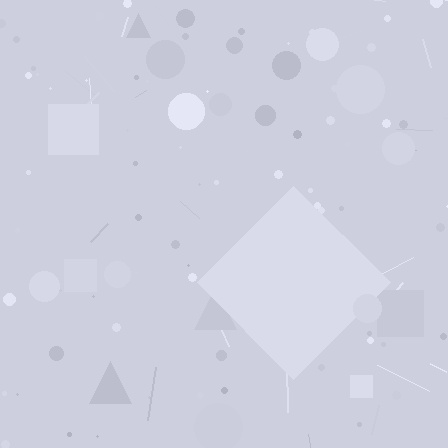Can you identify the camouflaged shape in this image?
The camouflaged shape is a diamond.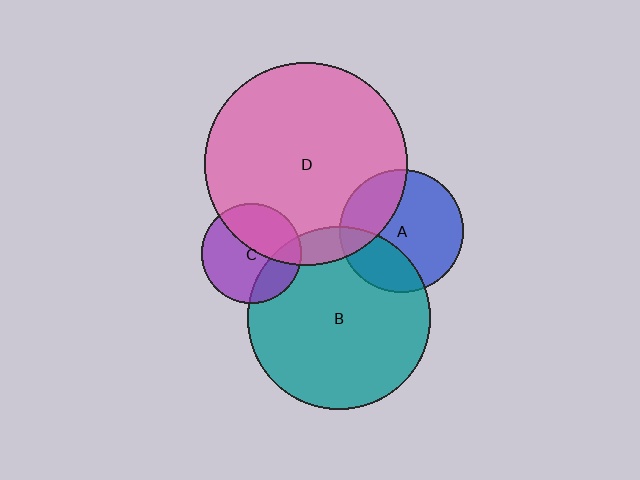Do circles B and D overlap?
Yes.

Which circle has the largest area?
Circle D (pink).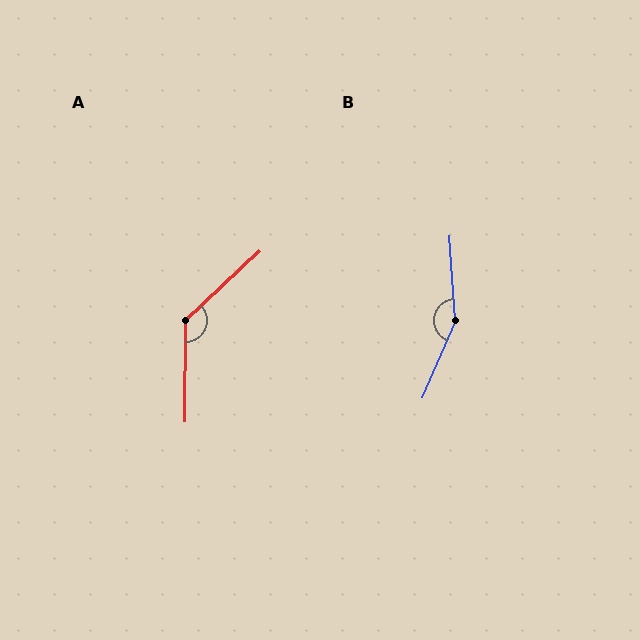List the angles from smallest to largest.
A (133°), B (153°).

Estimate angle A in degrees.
Approximately 133 degrees.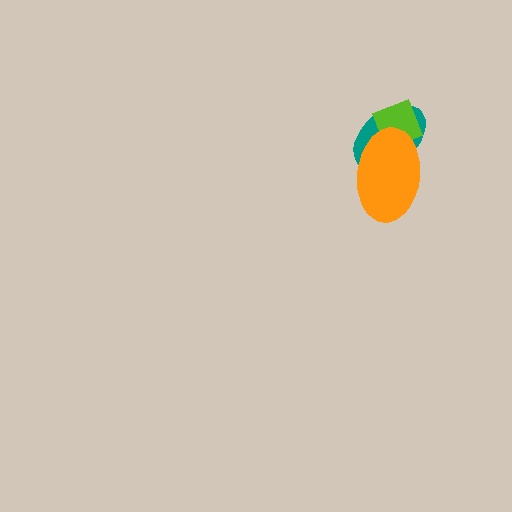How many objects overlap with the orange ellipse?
2 objects overlap with the orange ellipse.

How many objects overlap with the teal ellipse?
2 objects overlap with the teal ellipse.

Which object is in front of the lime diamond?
The orange ellipse is in front of the lime diamond.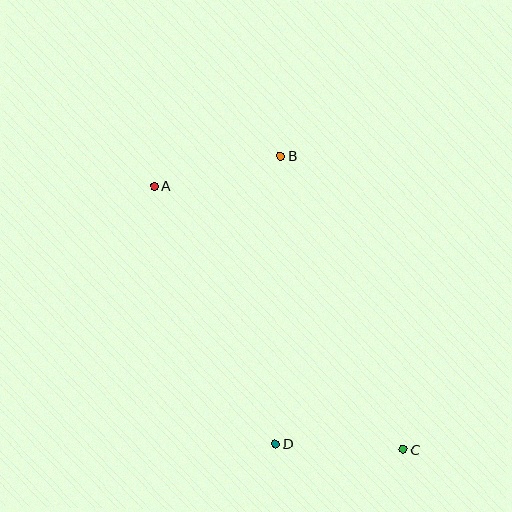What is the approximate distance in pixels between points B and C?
The distance between B and C is approximately 318 pixels.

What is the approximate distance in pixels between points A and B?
The distance between A and B is approximately 131 pixels.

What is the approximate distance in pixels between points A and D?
The distance between A and D is approximately 285 pixels.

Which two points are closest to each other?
Points C and D are closest to each other.